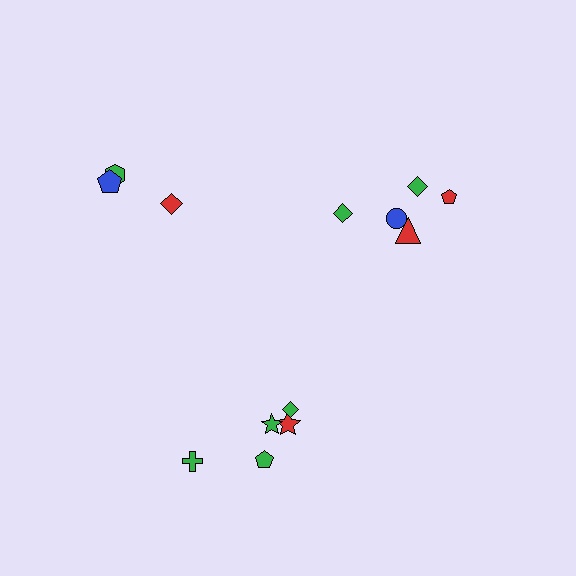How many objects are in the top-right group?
There are 5 objects.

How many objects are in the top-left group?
There are 3 objects.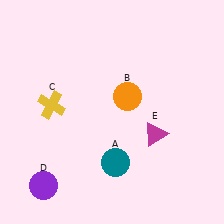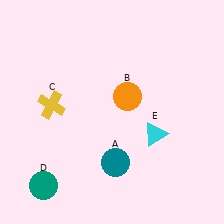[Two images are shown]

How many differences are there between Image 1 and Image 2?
There are 2 differences between the two images.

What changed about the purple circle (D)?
In Image 1, D is purple. In Image 2, it changed to teal.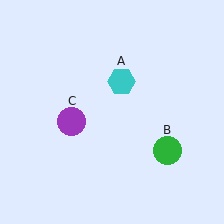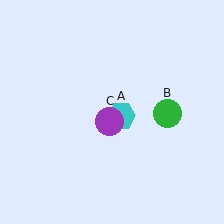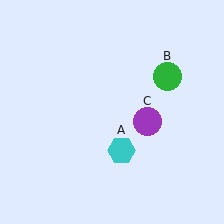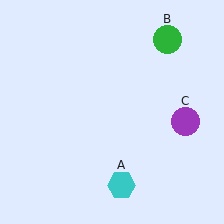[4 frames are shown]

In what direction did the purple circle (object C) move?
The purple circle (object C) moved right.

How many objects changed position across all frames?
3 objects changed position: cyan hexagon (object A), green circle (object B), purple circle (object C).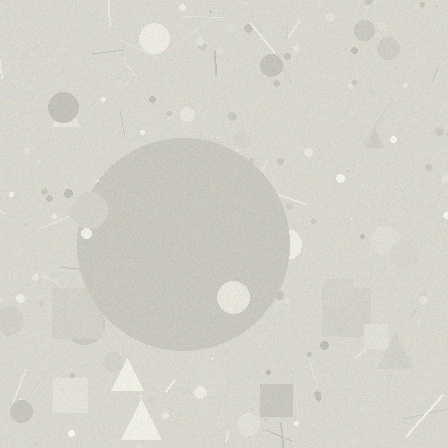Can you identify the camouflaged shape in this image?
The camouflaged shape is a circle.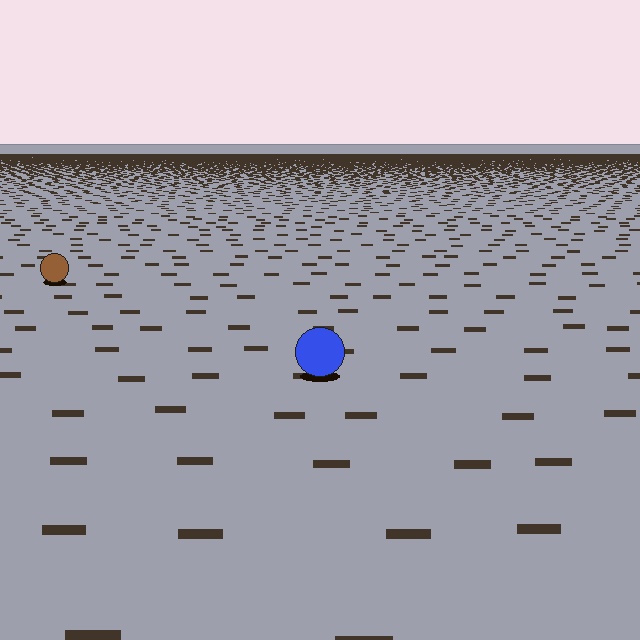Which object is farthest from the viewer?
The brown circle is farthest from the viewer. It appears smaller and the ground texture around it is denser.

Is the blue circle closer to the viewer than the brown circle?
Yes. The blue circle is closer — you can tell from the texture gradient: the ground texture is coarser near it.